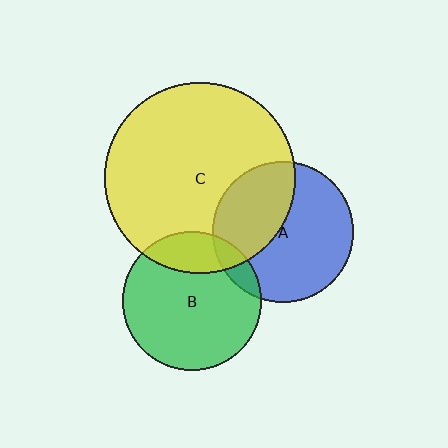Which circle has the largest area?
Circle C (yellow).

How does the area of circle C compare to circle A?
Approximately 1.8 times.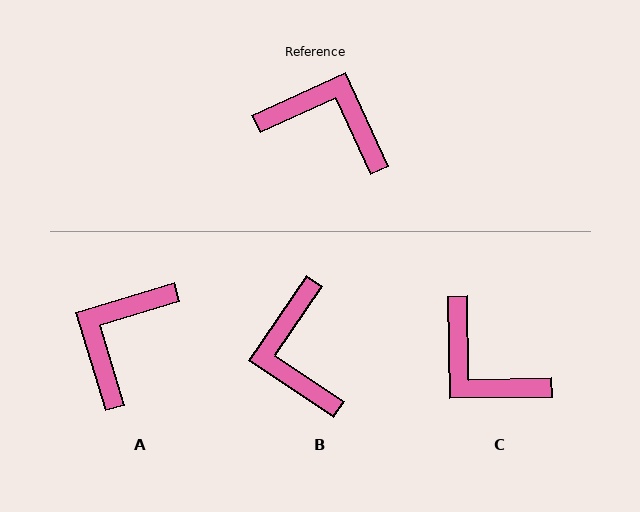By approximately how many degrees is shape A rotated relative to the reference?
Approximately 83 degrees counter-clockwise.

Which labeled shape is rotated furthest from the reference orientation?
C, about 156 degrees away.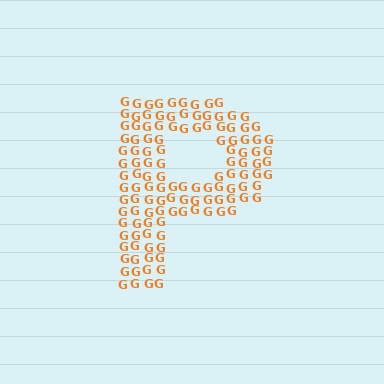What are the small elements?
The small elements are letter G's.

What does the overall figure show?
The overall figure shows the letter P.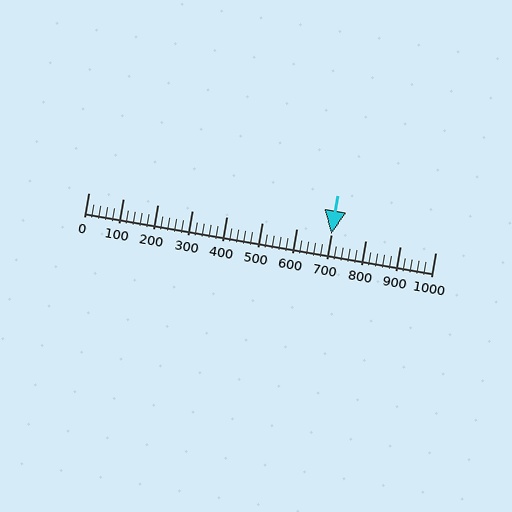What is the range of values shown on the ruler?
The ruler shows values from 0 to 1000.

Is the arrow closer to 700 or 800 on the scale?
The arrow is closer to 700.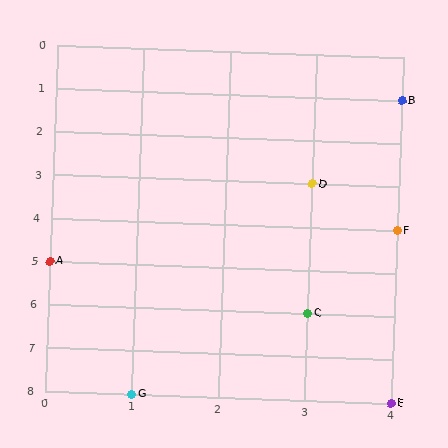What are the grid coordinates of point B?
Point B is at grid coordinates (4, 1).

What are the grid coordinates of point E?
Point E is at grid coordinates (4, 8).